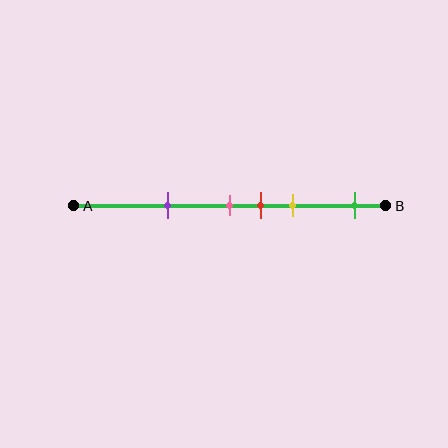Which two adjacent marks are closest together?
The pink and red marks are the closest adjacent pair.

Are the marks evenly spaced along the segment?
No, the marks are not evenly spaced.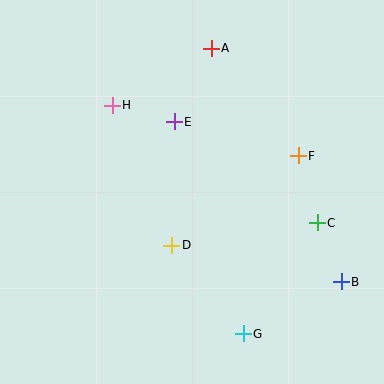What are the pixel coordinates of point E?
Point E is at (174, 122).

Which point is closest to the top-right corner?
Point F is closest to the top-right corner.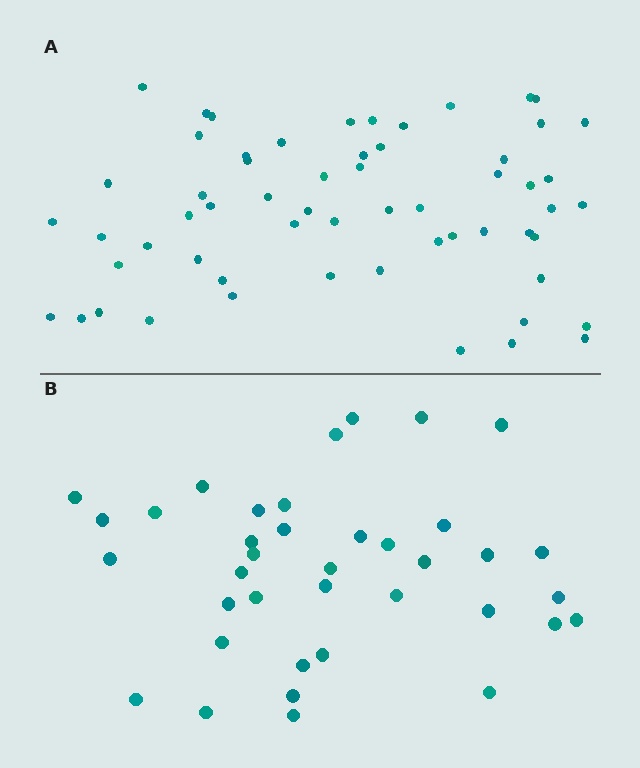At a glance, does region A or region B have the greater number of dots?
Region A (the top region) has more dots.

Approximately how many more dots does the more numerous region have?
Region A has approximately 20 more dots than region B.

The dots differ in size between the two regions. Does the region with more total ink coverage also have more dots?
No. Region B has more total ink coverage because its dots are larger, but region A actually contains more individual dots. Total area can be misleading — the number of items is what matters here.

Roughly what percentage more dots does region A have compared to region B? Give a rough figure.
About 55% more.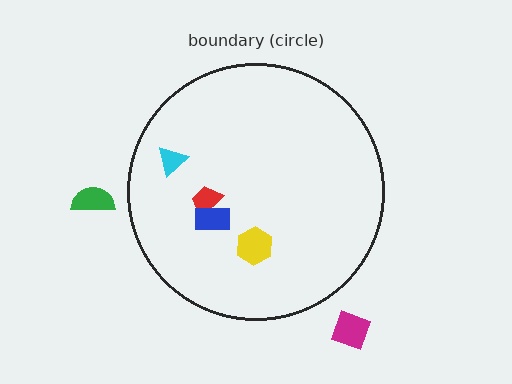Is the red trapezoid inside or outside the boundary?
Inside.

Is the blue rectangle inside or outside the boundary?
Inside.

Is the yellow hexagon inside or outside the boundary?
Inside.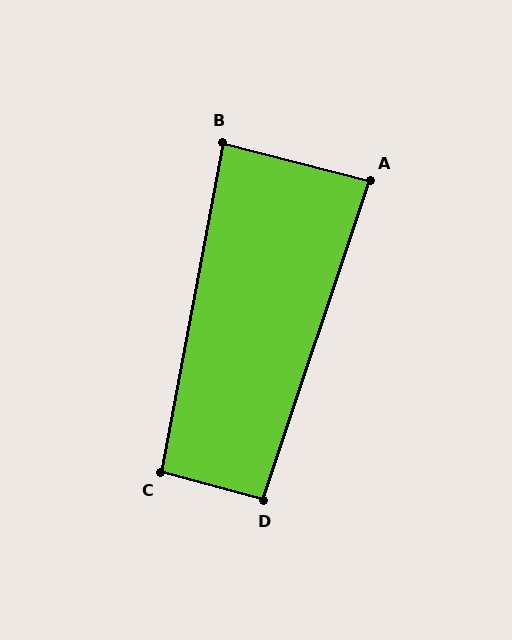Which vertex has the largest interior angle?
C, at approximately 94 degrees.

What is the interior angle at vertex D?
Approximately 94 degrees (approximately right).